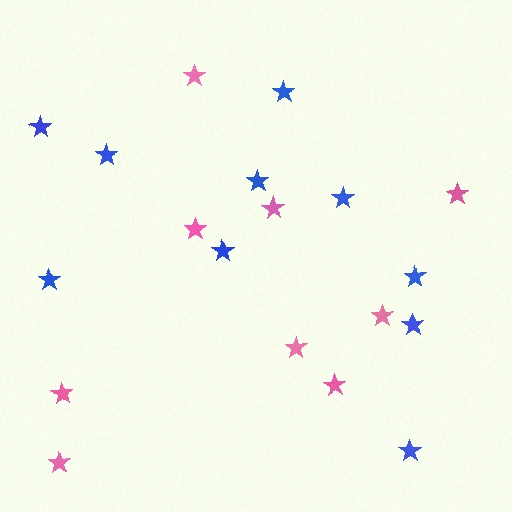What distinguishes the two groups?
There are 2 groups: one group of blue stars (10) and one group of pink stars (9).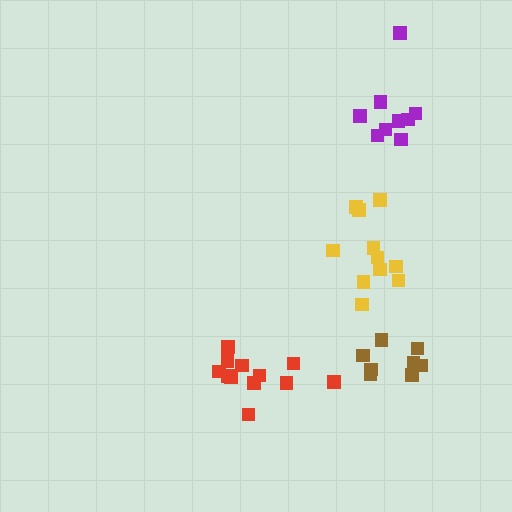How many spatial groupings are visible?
There are 4 spatial groupings.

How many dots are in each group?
Group 1: 12 dots, Group 2: 8 dots, Group 3: 9 dots, Group 4: 11 dots (40 total).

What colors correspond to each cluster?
The clusters are colored: red, brown, purple, yellow.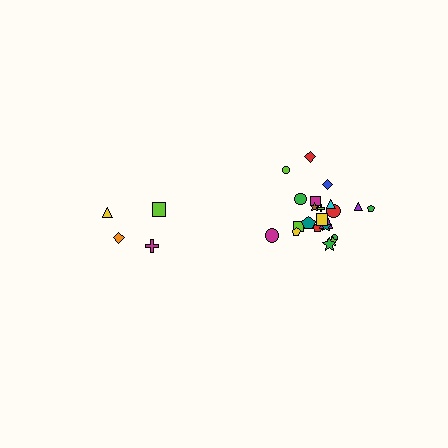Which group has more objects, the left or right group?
The right group.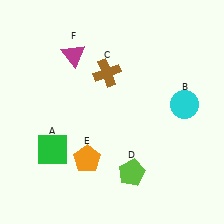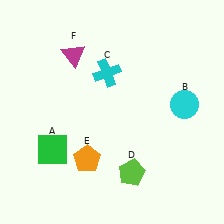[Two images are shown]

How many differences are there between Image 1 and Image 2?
There is 1 difference between the two images.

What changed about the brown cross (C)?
In Image 1, C is brown. In Image 2, it changed to cyan.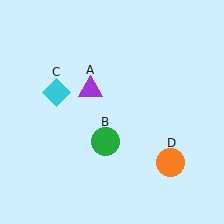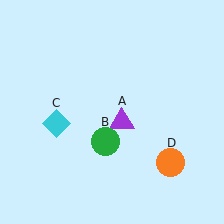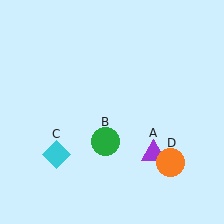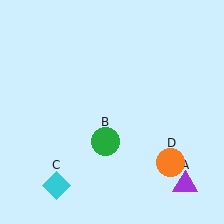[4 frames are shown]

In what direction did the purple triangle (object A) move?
The purple triangle (object A) moved down and to the right.